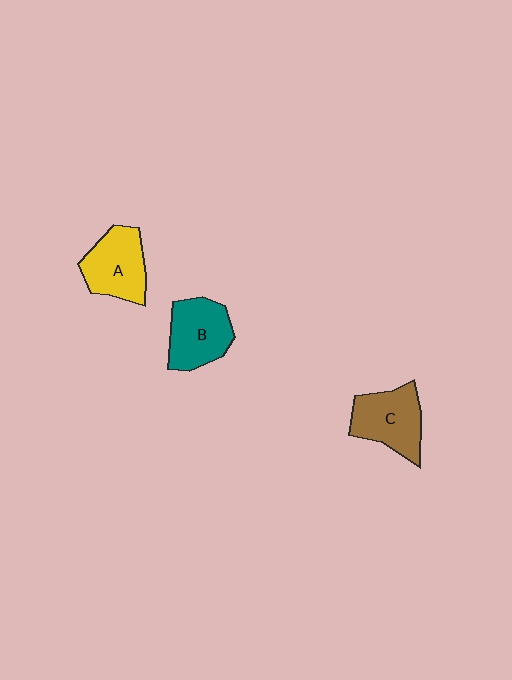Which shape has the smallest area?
Shape B (teal).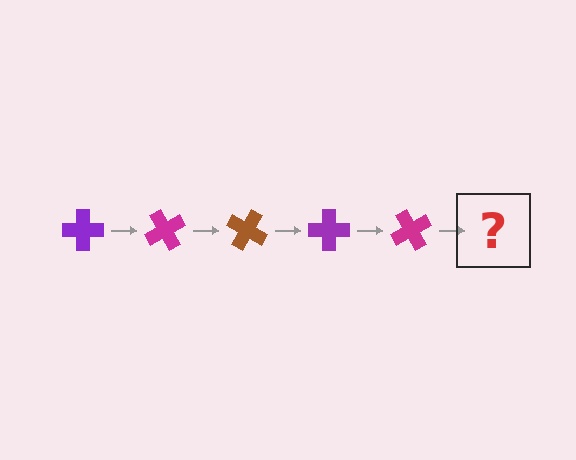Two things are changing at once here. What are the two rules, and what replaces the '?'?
The two rules are that it rotates 60 degrees each step and the color cycles through purple, magenta, and brown. The '?' should be a brown cross, rotated 300 degrees from the start.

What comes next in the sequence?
The next element should be a brown cross, rotated 300 degrees from the start.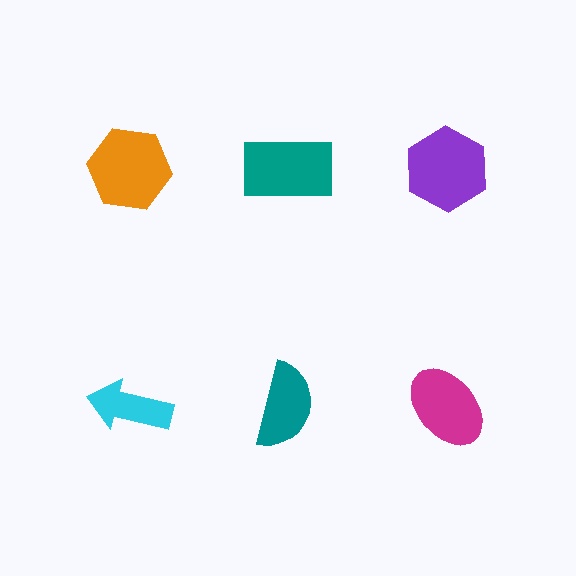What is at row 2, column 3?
A magenta ellipse.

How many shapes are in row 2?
3 shapes.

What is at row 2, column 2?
A teal semicircle.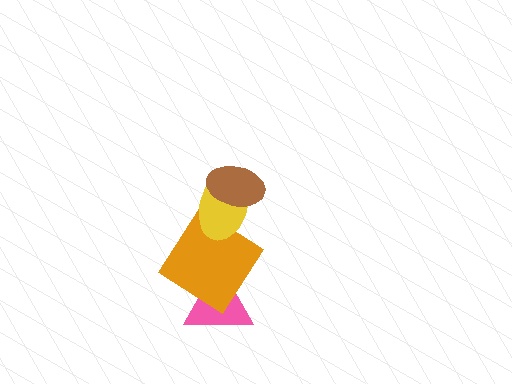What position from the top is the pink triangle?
The pink triangle is 4th from the top.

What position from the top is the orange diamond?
The orange diamond is 3rd from the top.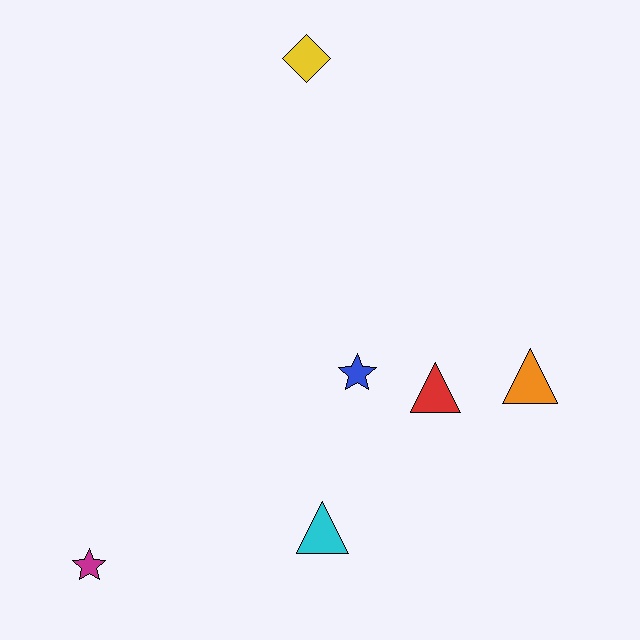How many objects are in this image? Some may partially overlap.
There are 6 objects.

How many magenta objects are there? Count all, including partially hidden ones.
There is 1 magenta object.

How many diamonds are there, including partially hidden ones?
There is 1 diamond.